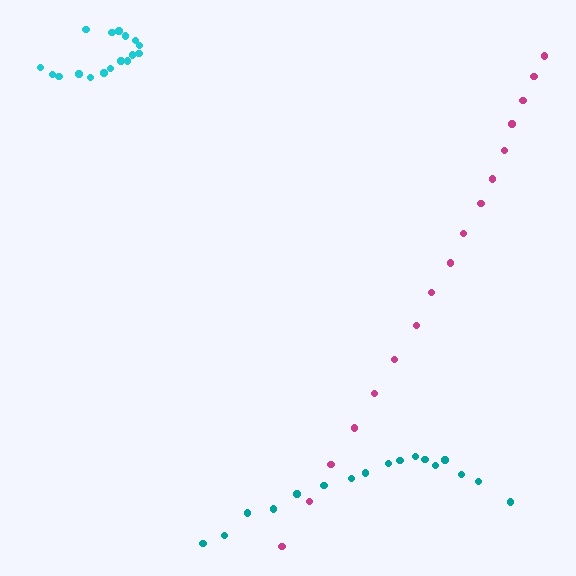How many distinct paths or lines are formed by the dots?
There are 3 distinct paths.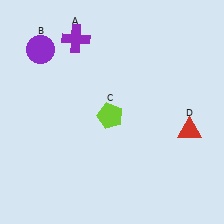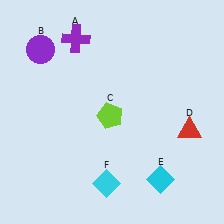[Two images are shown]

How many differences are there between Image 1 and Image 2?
There are 2 differences between the two images.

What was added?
A cyan diamond (E), a cyan diamond (F) were added in Image 2.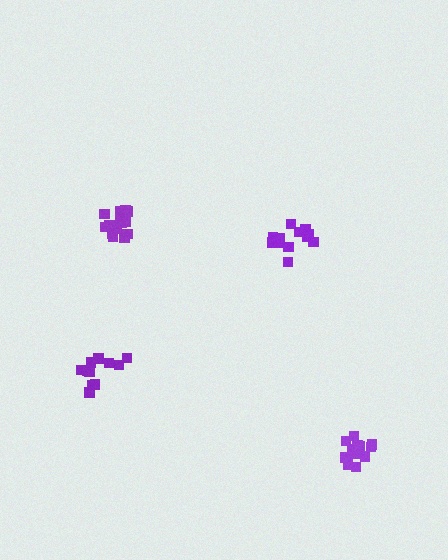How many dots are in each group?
Group 1: 16 dots, Group 2: 12 dots, Group 3: 12 dots, Group 4: 12 dots (52 total).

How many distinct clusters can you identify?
There are 4 distinct clusters.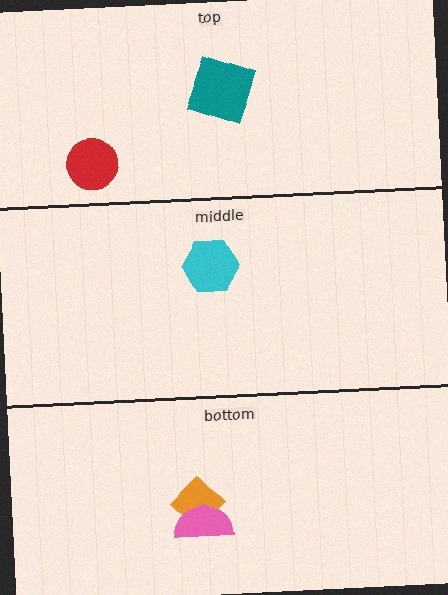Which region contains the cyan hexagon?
The middle region.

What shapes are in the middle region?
The cyan hexagon.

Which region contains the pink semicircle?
The bottom region.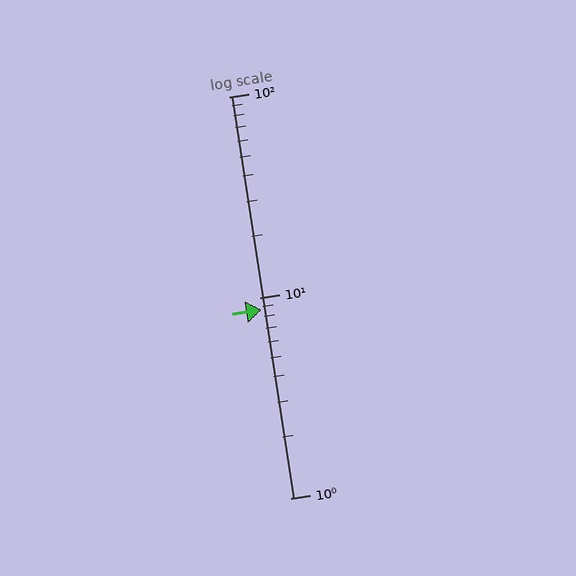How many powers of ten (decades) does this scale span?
The scale spans 2 decades, from 1 to 100.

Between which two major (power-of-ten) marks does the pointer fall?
The pointer is between 1 and 10.